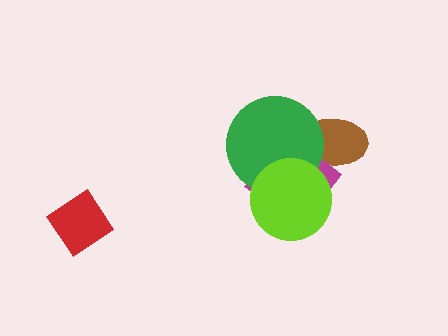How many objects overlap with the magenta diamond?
3 objects overlap with the magenta diamond.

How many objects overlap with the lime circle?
2 objects overlap with the lime circle.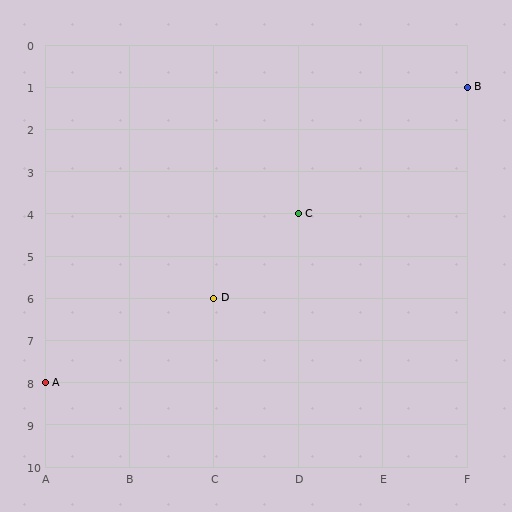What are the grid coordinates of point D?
Point D is at grid coordinates (C, 6).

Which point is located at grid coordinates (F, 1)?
Point B is at (F, 1).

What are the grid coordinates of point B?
Point B is at grid coordinates (F, 1).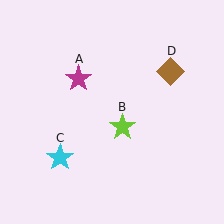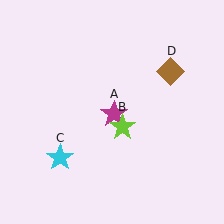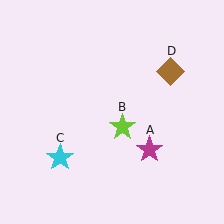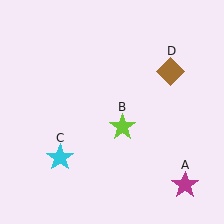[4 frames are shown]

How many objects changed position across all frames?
1 object changed position: magenta star (object A).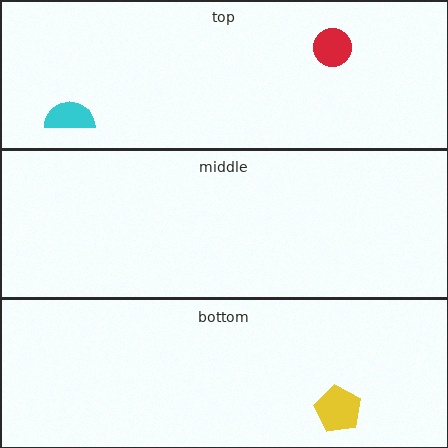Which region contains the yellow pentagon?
The bottom region.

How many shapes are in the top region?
2.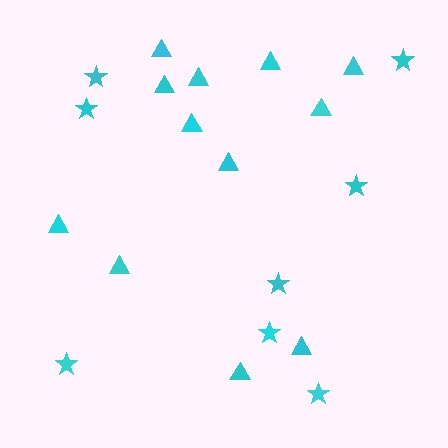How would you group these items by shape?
There are 2 groups: one group of triangles (12) and one group of stars (8).